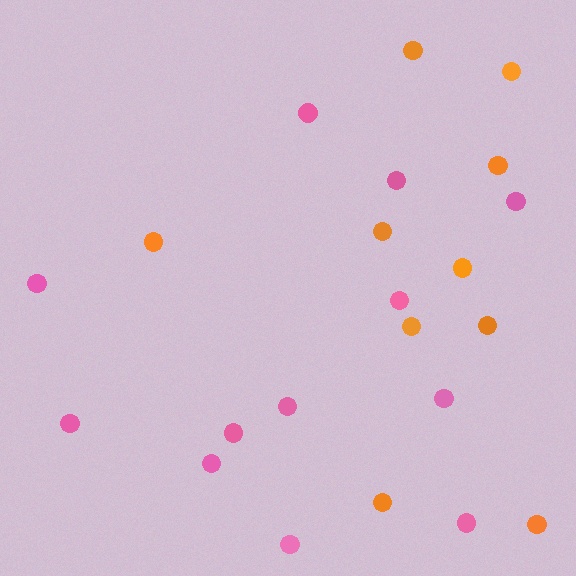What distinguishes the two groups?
There are 2 groups: one group of pink circles (12) and one group of orange circles (10).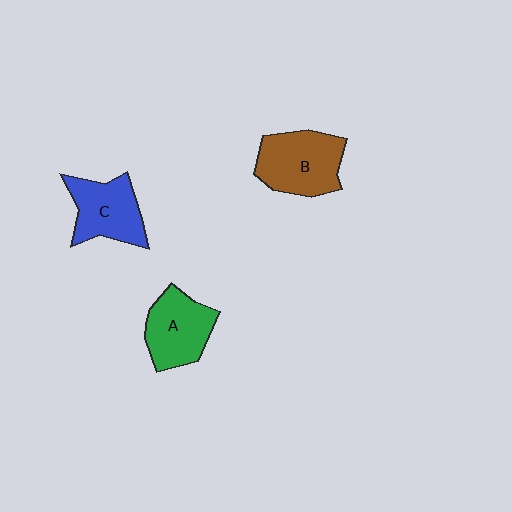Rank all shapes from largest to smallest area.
From largest to smallest: B (brown), A (green), C (blue).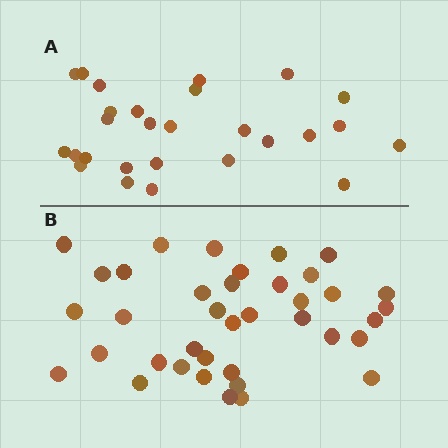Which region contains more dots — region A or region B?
Region B (the bottom region) has more dots.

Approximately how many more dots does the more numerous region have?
Region B has roughly 12 or so more dots than region A.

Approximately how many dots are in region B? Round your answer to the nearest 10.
About 40 dots. (The exact count is 38, which rounds to 40.)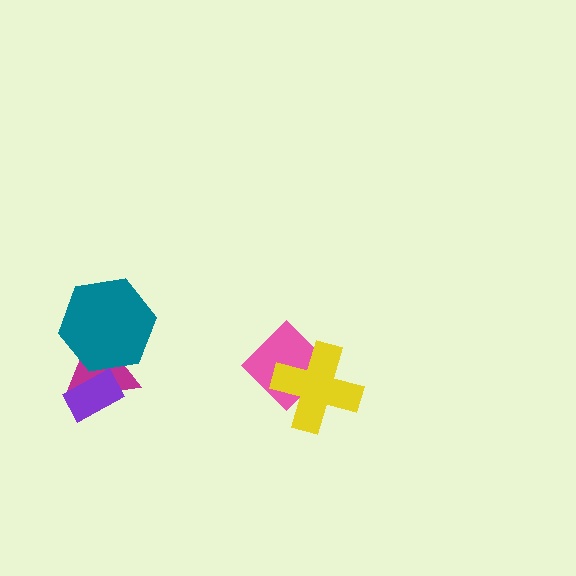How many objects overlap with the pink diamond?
1 object overlaps with the pink diamond.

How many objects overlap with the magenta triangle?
2 objects overlap with the magenta triangle.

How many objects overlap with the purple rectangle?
1 object overlaps with the purple rectangle.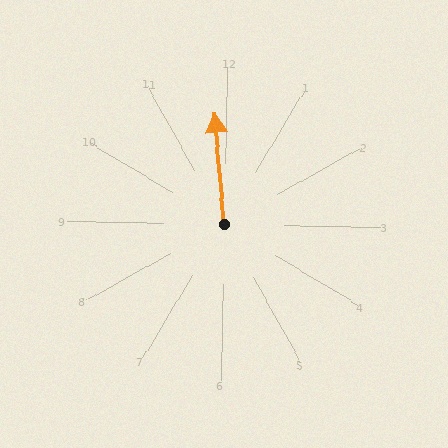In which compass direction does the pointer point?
North.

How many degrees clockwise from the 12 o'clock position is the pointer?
Approximately 354 degrees.